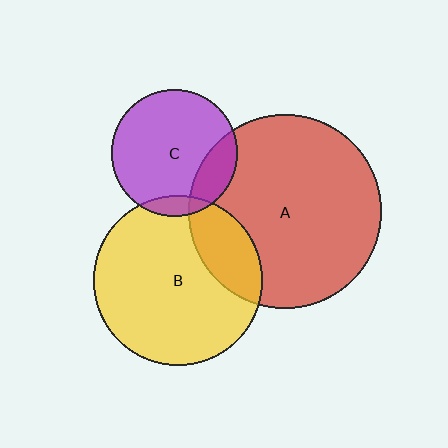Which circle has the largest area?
Circle A (red).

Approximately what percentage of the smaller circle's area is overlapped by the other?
Approximately 20%.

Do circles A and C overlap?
Yes.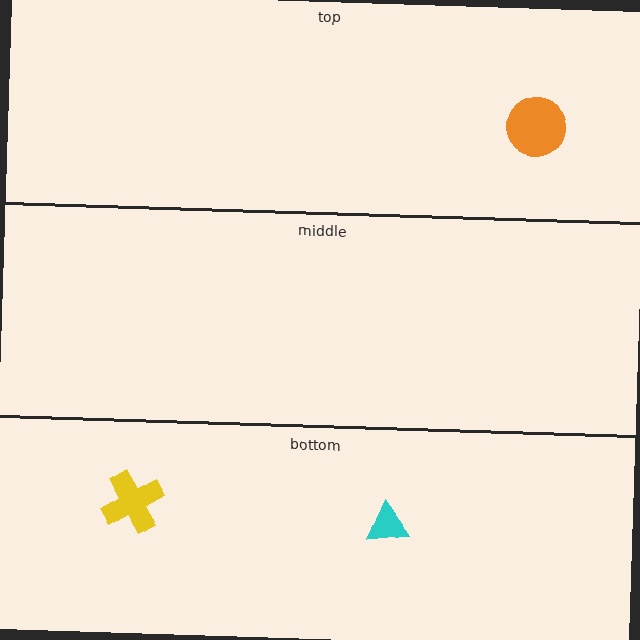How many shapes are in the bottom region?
2.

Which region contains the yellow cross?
The bottom region.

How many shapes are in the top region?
1.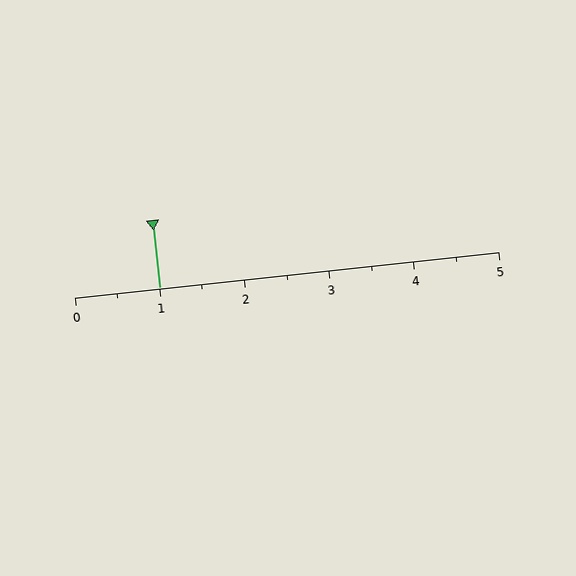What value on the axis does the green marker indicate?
The marker indicates approximately 1.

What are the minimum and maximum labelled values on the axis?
The axis runs from 0 to 5.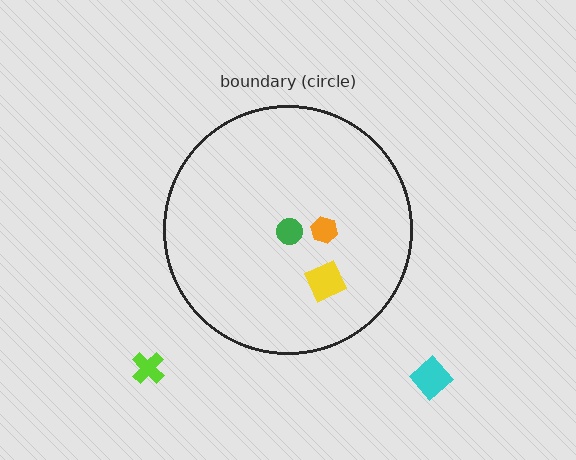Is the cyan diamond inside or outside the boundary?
Outside.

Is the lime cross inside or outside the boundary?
Outside.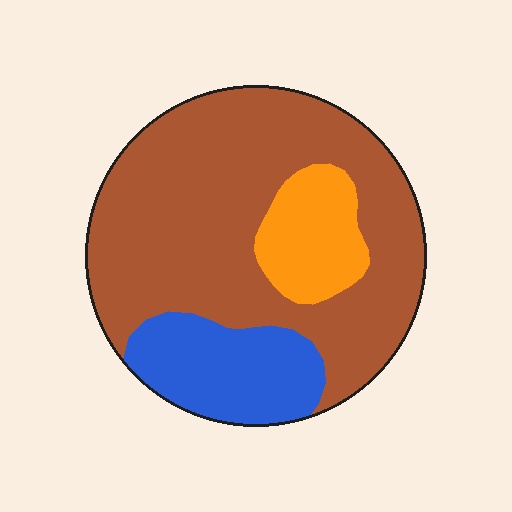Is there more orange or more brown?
Brown.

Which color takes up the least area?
Orange, at roughly 15%.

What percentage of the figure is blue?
Blue covers 19% of the figure.